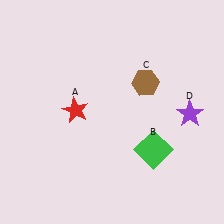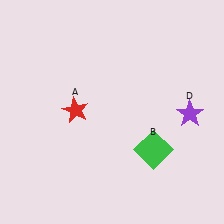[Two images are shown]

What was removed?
The brown hexagon (C) was removed in Image 2.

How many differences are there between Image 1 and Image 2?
There is 1 difference between the two images.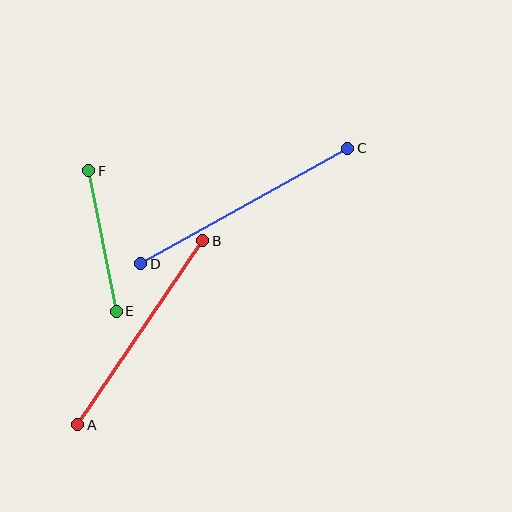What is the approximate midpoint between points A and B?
The midpoint is at approximately (140, 333) pixels.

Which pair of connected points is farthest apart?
Points C and D are farthest apart.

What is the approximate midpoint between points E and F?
The midpoint is at approximately (102, 241) pixels.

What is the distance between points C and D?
The distance is approximately 237 pixels.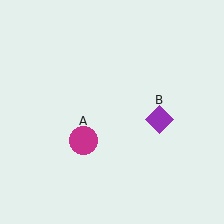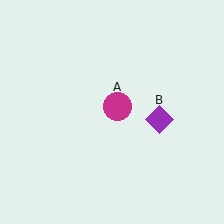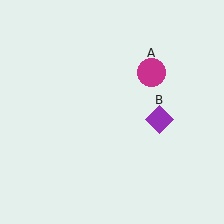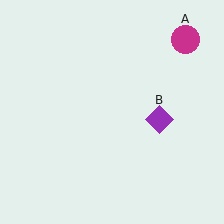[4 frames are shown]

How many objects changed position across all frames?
1 object changed position: magenta circle (object A).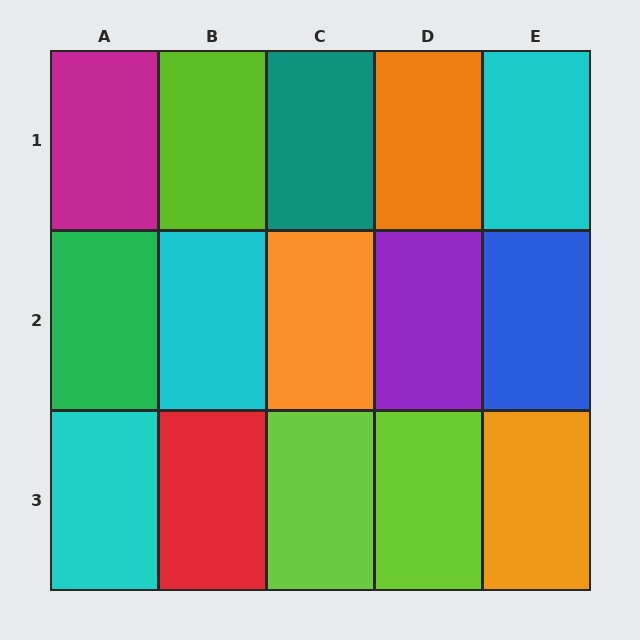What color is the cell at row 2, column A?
Green.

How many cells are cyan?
3 cells are cyan.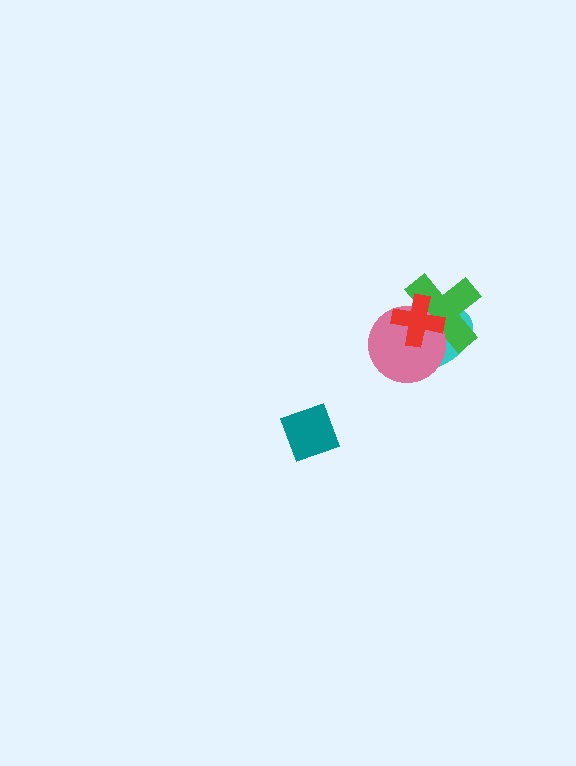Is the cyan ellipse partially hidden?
Yes, it is partially covered by another shape.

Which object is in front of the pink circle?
The red cross is in front of the pink circle.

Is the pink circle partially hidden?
Yes, it is partially covered by another shape.